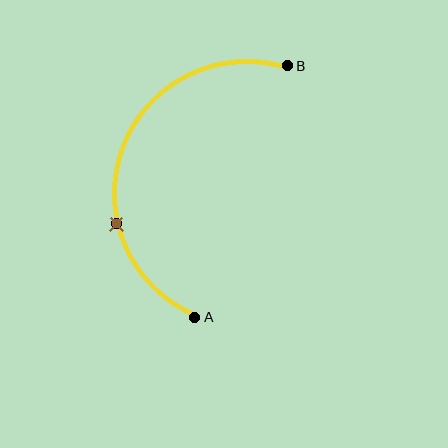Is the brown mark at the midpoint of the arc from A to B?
No. The brown mark lies on the arc but is closer to endpoint A. The arc midpoint would be at the point on the curve equidistant along the arc from both A and B.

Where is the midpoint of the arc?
The arc midpoint is the point on the curve farthest from the straight line joining A and B. It sits to the left of that line.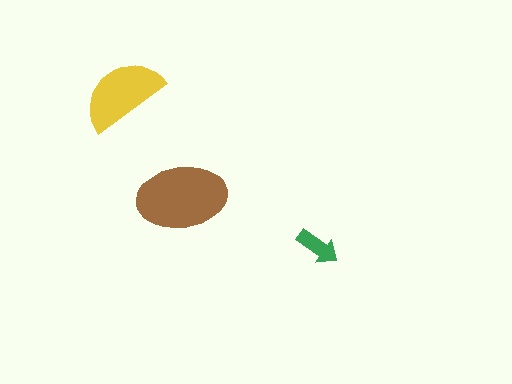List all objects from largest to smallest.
The brown ellipse, the yellow semicircle, the green arrow.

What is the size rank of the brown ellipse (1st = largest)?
1st.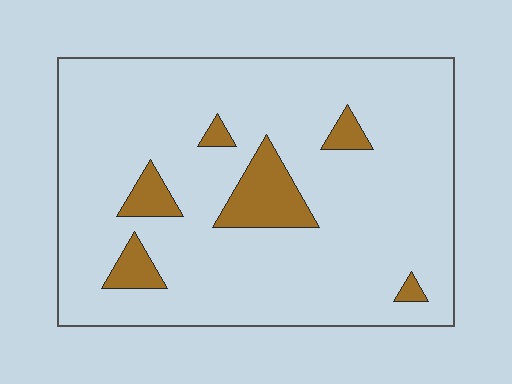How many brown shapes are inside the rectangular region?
6.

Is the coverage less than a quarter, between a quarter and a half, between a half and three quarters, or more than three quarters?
Less than a quarter.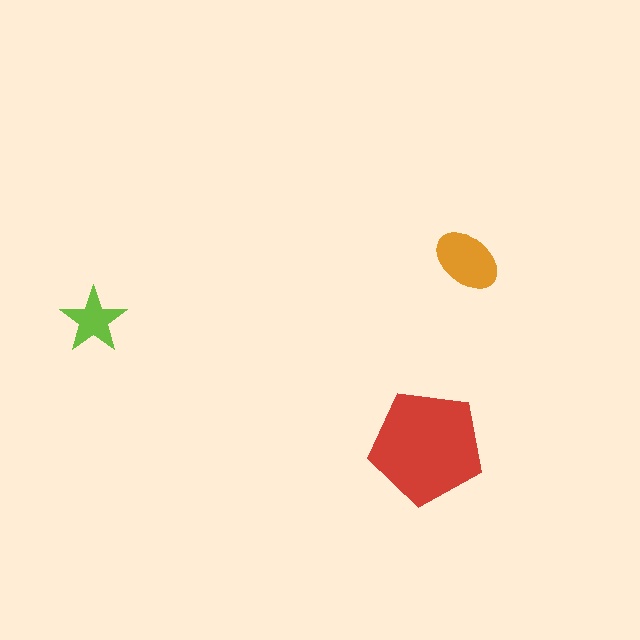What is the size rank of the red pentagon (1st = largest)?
1st.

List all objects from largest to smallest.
The red pentagon, the orange ellipse, the lime star.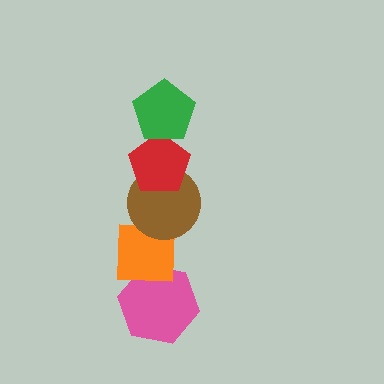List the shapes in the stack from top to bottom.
From top to bottom: the green pentagon, the red pentagon, the brown circle, the orange square, the pink hexagon.